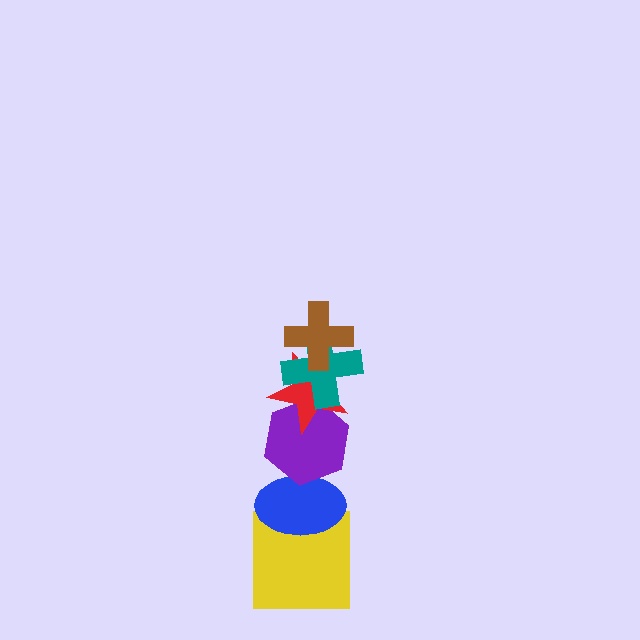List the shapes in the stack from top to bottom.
From top to bottom: the brown cross, the teal cross, the red star, the purple hexagon, the blue ellipse, the yellow square.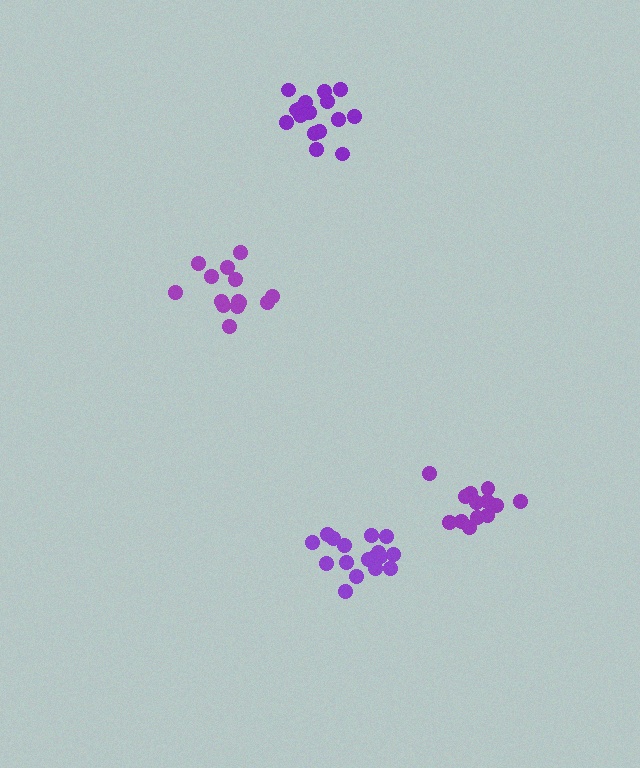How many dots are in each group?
Group 1: 14 dots, Group 2: 17 dots, Group 3: 17 dots, Group 4: 13 dots (61 total).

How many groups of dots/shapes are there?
There are 4 groups.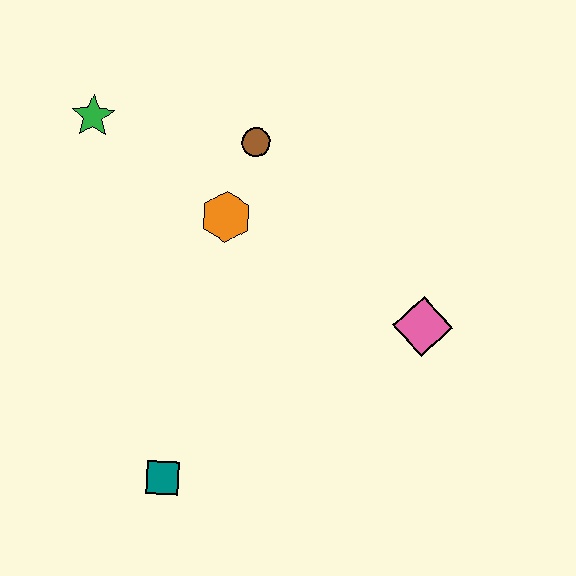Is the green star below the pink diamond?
No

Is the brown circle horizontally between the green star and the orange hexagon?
No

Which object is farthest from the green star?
The pink diamond is farthest from the green star.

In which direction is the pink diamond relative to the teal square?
The pink diamond is to the right of the teal square.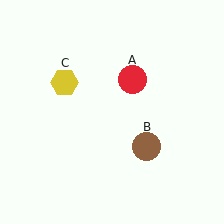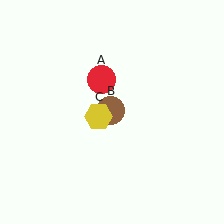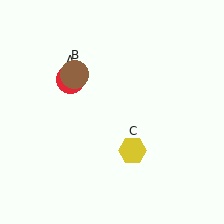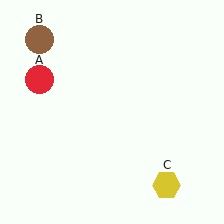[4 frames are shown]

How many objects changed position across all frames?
3 objects changed position: red circle (object A), brown circle (object B), yellow hexagon (object C).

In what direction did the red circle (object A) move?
The red circle (object A) moved left.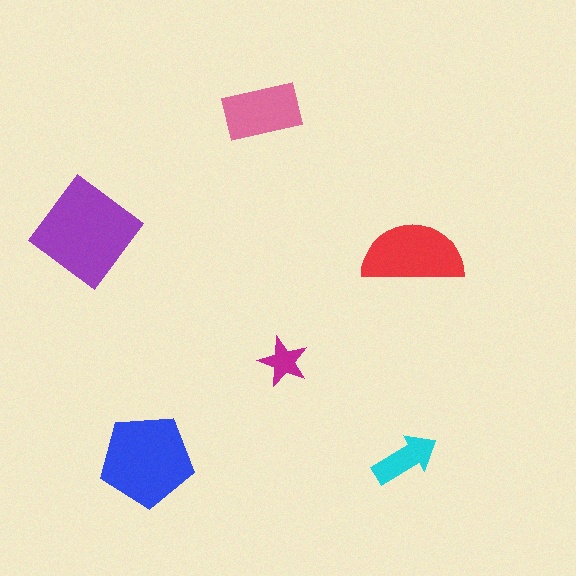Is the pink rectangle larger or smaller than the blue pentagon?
Smaller.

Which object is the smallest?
The magenta star.